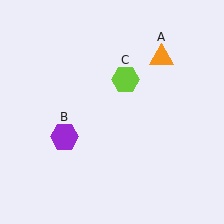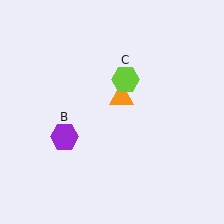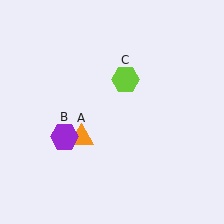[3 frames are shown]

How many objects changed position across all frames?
1 object changed position: orange triangle (object A).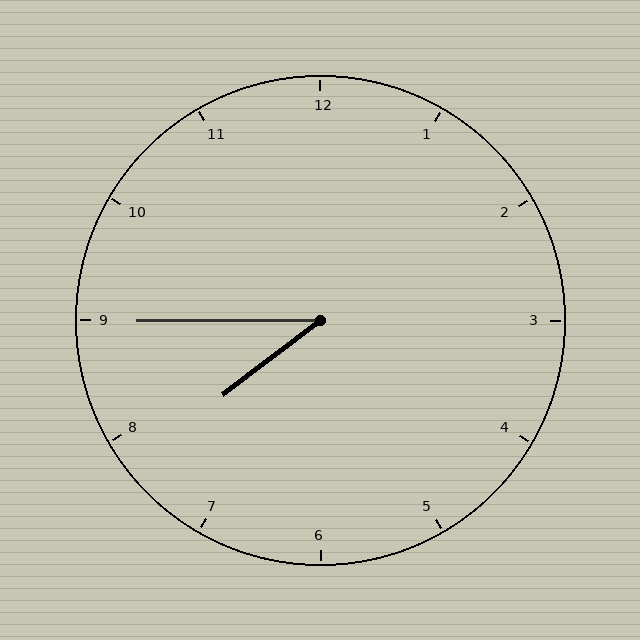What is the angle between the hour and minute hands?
Approximately 38 degrees.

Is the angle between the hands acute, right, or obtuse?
It is acute.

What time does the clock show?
7:45.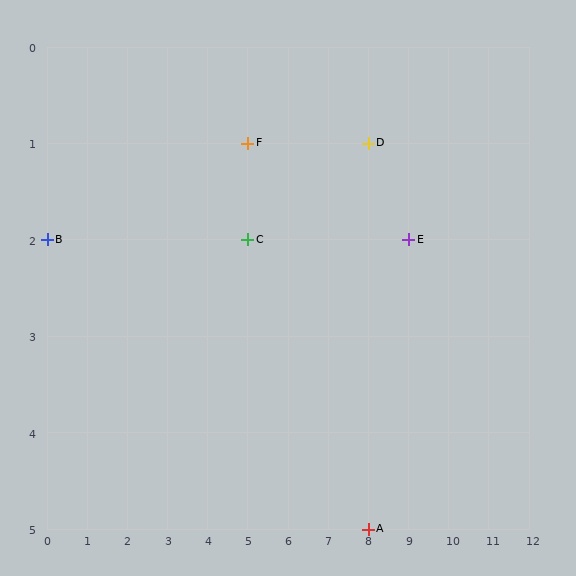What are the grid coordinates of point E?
Point E is at grid coordinates (9, 2).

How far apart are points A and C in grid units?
Points A and C are 3 columns and 3 rows apart (about 4.2 grid units diagonally).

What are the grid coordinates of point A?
Point A is at grid coordinates (8, 5).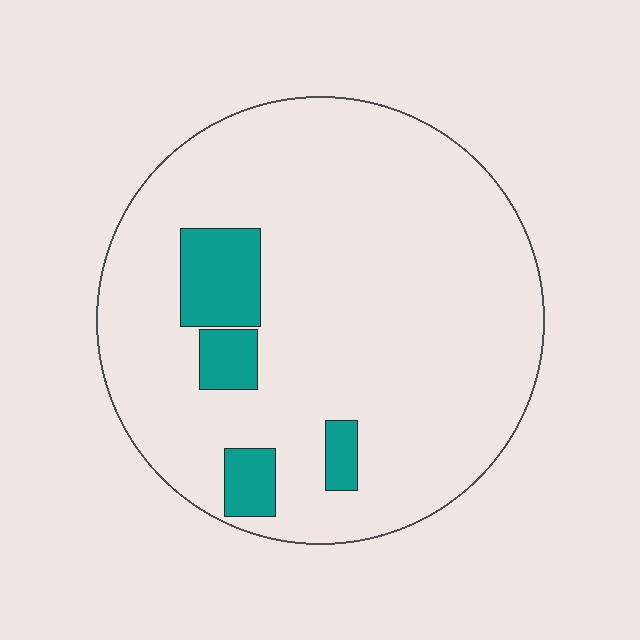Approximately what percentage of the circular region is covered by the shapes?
Approximately 10%.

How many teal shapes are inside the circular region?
4.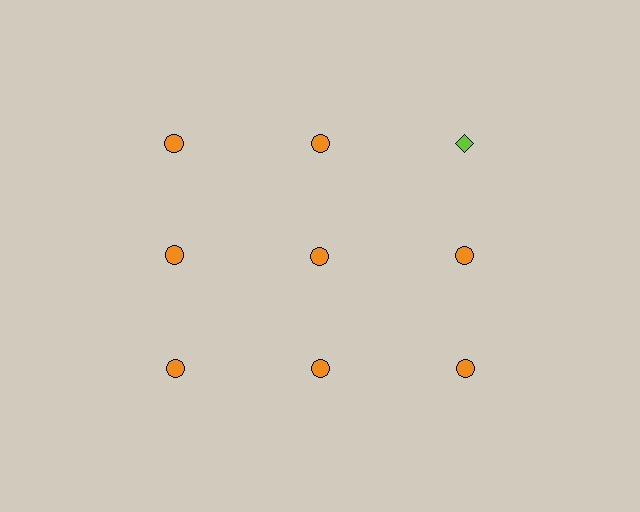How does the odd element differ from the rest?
It differs in both color (lime instead of orange) and shape (diamond instead of circle).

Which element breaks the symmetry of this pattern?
The lime diamond in the top row, center column breaks the symmetry. All other shapes are orange circles.